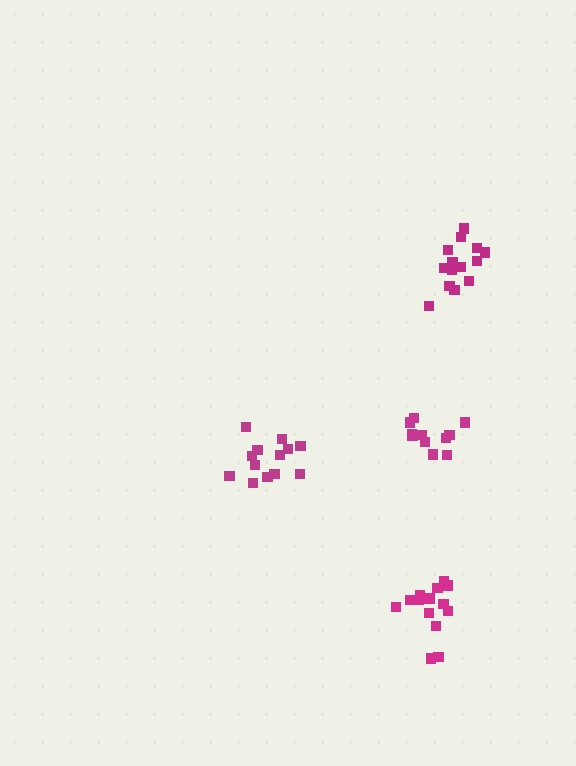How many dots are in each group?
Group 1: 11 dots, Group 2: 14 dots, Group 3: 13 dots, Group 4: 14 dots (52 total).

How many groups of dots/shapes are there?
There are 4 groups.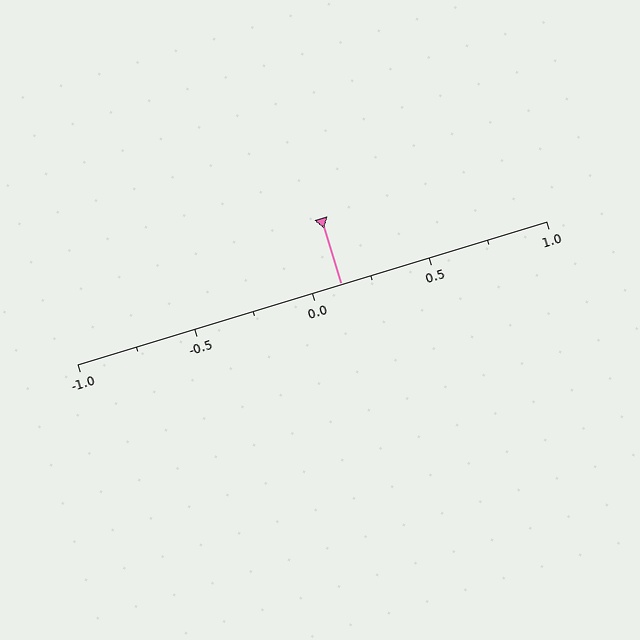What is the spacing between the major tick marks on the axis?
The major ticks are spaced 0.5 apart.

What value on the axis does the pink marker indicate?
The marker indicates approximately 0.12.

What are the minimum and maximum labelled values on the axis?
The axis runs from -1.0 to 1.0.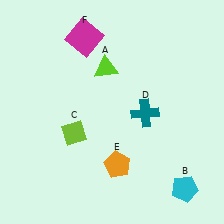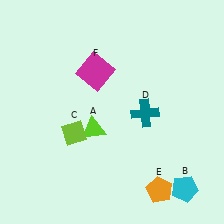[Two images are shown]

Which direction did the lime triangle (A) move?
The lime triangle (A) moved down.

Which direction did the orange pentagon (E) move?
The orange pentagon (E) moved right.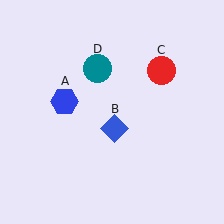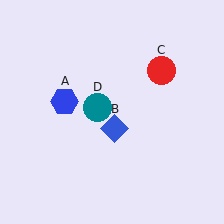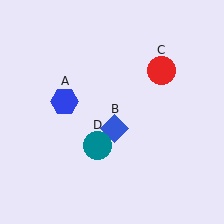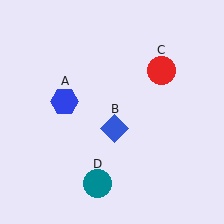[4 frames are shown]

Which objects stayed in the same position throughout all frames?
Blue hexagon (object A) and blue diamond (object B) and red circle (object C) remained stationary.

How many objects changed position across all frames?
1 object changed position: teal circle (object D).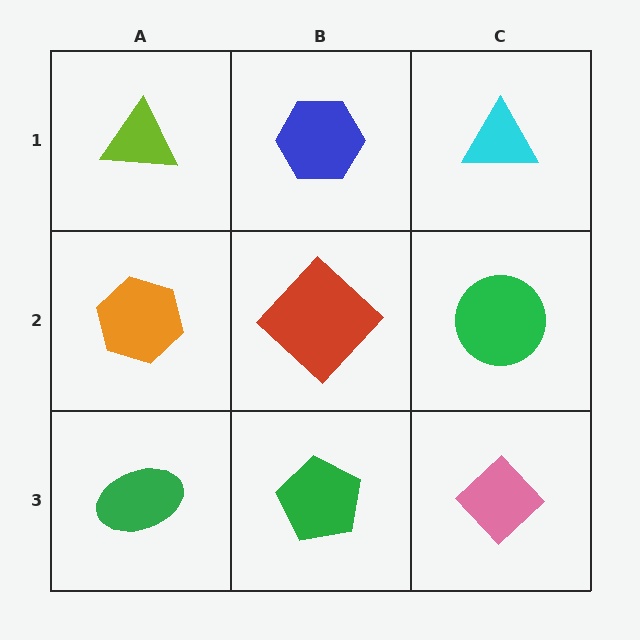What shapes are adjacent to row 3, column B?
A red diamond (row 2, column B), a green ellipse (row 3, column A), a pink diamond (row 3, column C).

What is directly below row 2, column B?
A green pentagon.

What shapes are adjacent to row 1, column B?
A red diamond (row 2, column B), a lime triangle (row 1, column A), a cyan triangle (row 1, column C).